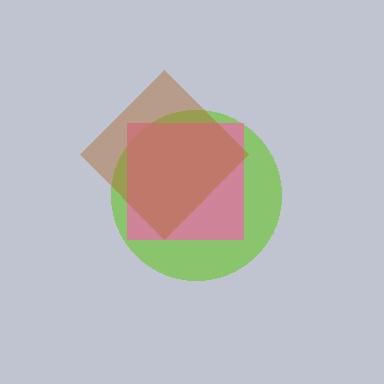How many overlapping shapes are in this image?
There are 3 overlapping shapes in the image.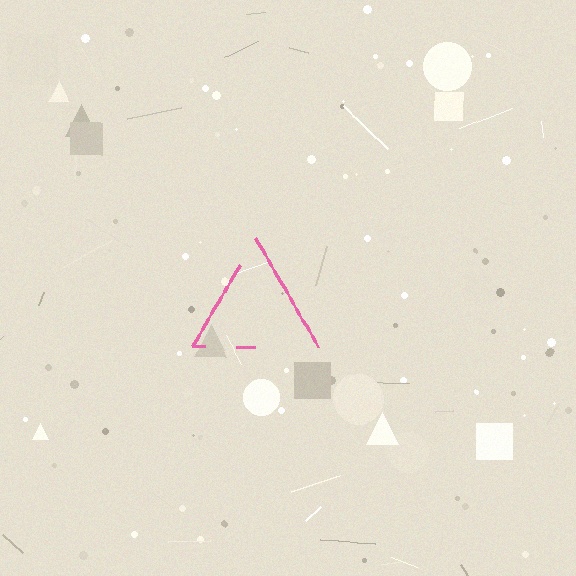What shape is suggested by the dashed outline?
The dashed outline suggests a triangle.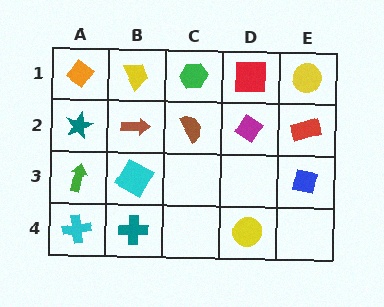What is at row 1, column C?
A green hexagon.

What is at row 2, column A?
A teal star.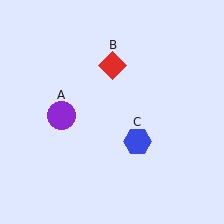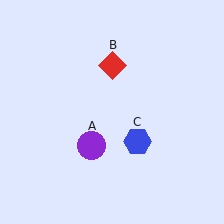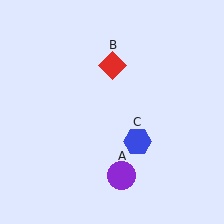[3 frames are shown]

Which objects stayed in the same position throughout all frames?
Red diamond (object B) and blue hexagon (object C) remained stationary.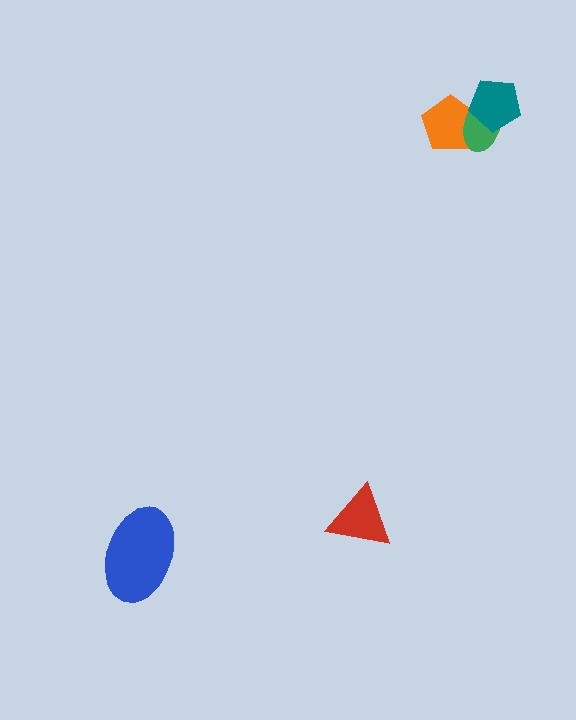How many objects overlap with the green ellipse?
2 objects overlap with the green ellipse.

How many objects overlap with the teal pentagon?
2 objects overlap with the teal pentagon.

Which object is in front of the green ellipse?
The teal pentagon is in front of the green ellipse.